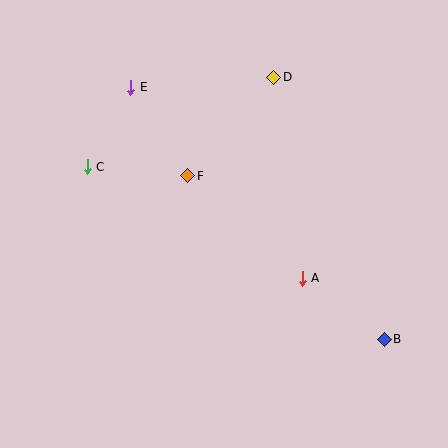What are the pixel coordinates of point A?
Point A is at (302, 278).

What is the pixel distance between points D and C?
The distance between D and C is 207 pixels.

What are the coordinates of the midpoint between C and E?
The midpoint between C and E is at (109, 127).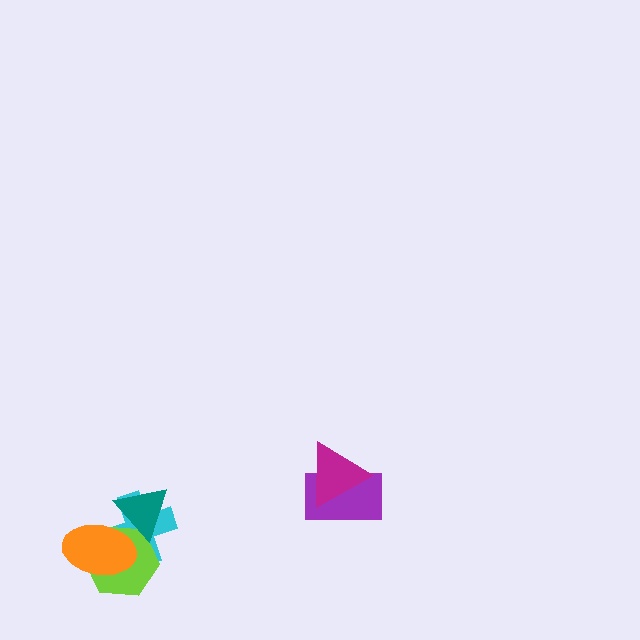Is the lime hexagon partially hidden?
Yes, it is partially covered by another shape.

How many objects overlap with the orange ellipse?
3 objects overlap with the orange ellipse.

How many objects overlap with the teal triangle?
3 objects overlap with the teal triangle.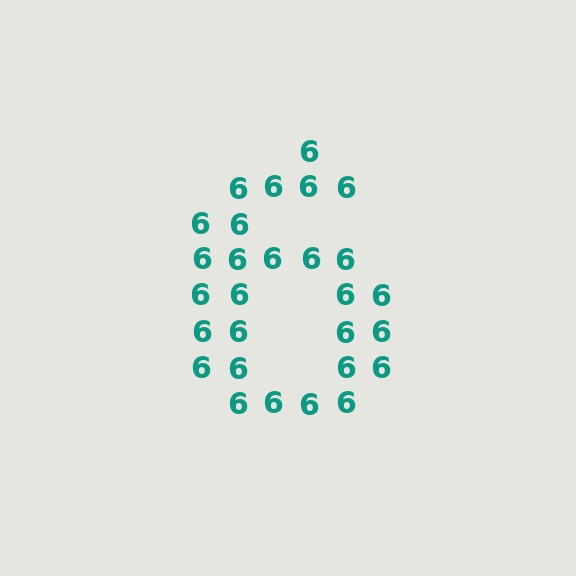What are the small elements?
The small elements are digit 6's.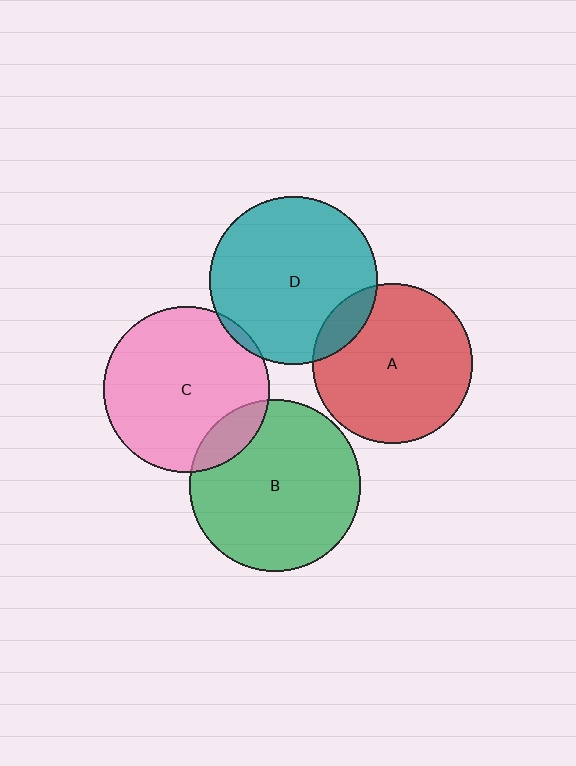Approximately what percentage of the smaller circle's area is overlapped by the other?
Approximately 10%.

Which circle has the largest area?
Circle B (green).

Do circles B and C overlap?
Yes.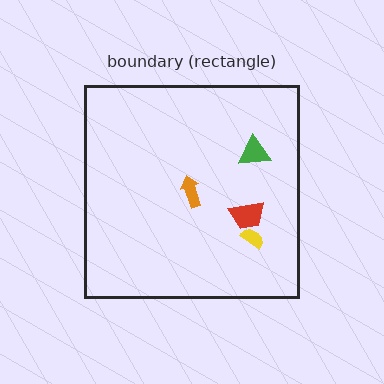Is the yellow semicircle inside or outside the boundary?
Inside.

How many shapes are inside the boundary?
4 inside, 0 outside.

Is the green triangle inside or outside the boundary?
Inside.